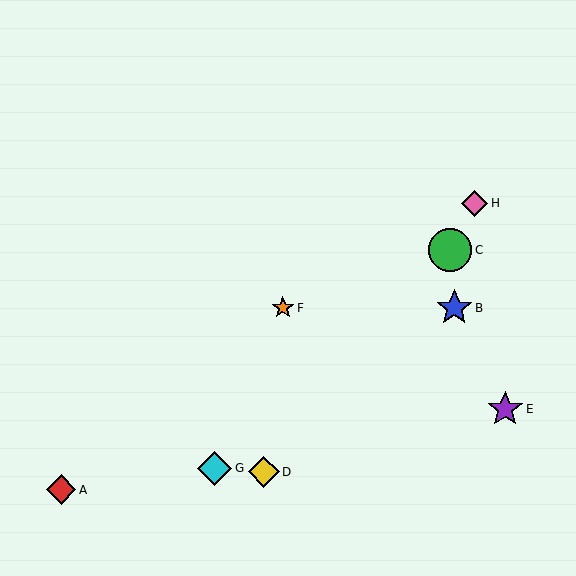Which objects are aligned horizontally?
Objects B, F are aligned horizontally.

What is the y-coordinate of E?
Object E is at y≈409.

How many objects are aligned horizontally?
2 objects (B, F) are aligned horizontally.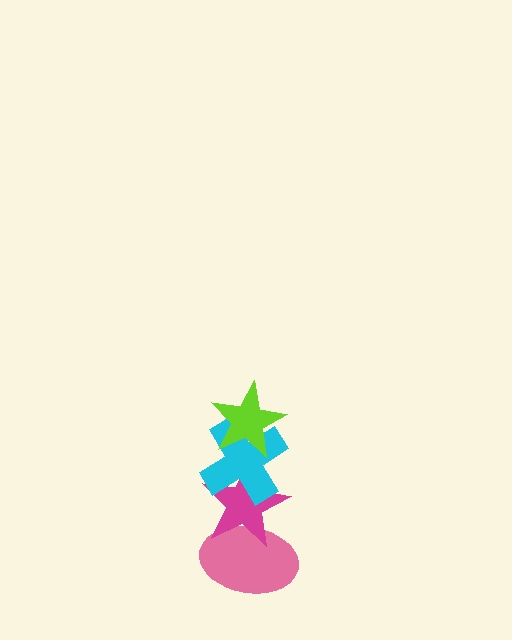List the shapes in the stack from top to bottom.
From top to bottom: the lime star, the cyan cross, the magenta star, the pink ellipse.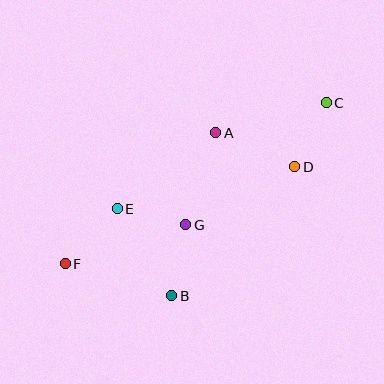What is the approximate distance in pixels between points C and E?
The distance between C and E is approximately 234 pixels.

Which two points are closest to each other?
Points E and G are closest to each other.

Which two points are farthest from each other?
Points C and F are farthest from each other.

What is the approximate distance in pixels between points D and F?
The distance between D and F is approximately 249 pixels.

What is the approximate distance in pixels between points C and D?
The distance between C and D is approximately 71 pixels.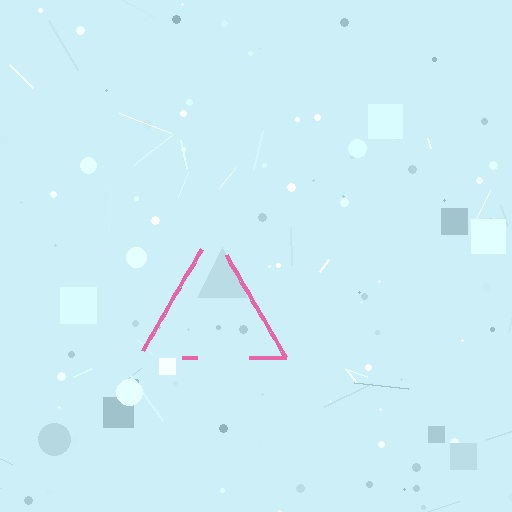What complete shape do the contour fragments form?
The contour fragments form a triangle.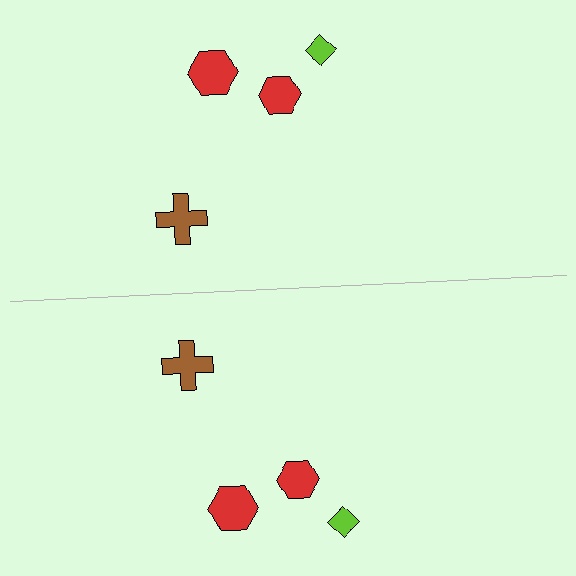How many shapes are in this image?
There are 8 shapes in this image.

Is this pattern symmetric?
Yes, this pattern has bilateral (reflection) symmetry.